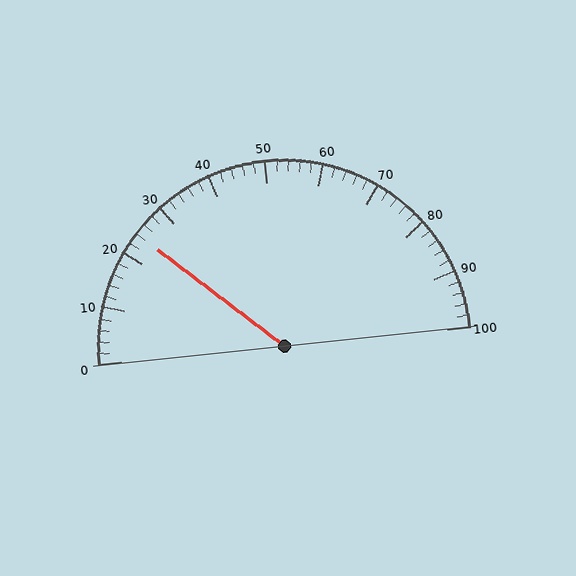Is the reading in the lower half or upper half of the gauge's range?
The reading is in the lower half of the range (0 to 100).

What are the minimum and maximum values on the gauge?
The gauge ranges from 0 to 100.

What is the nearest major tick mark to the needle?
The nearest major tick mark is 20.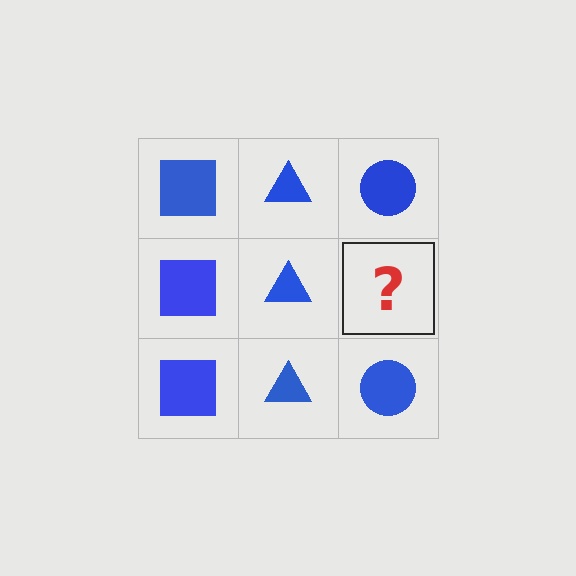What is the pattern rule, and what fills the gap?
The rule is that each column has a consistent shape. The gap should be filled with a blue circle.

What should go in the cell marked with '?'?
The missing cell should contain a blue circle.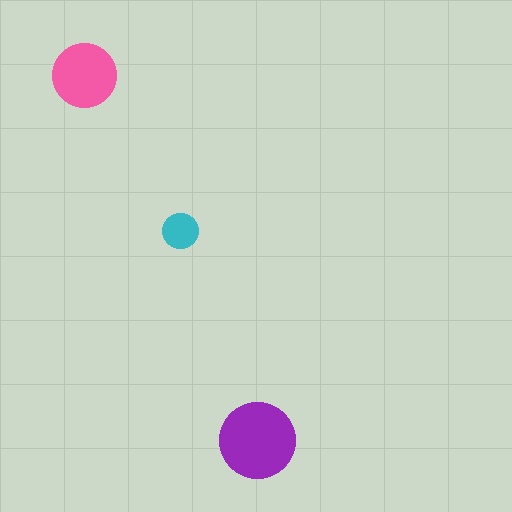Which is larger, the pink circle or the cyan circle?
The pink one.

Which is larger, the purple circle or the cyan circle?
The purple one.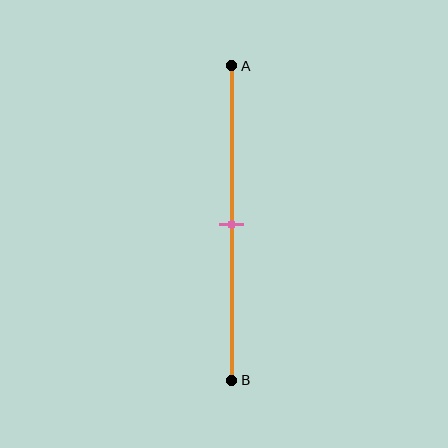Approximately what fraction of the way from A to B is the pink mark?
The pink mark is approximately 50% of the way from A to B.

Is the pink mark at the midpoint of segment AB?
Yes, the mark is approximately at the midpoint.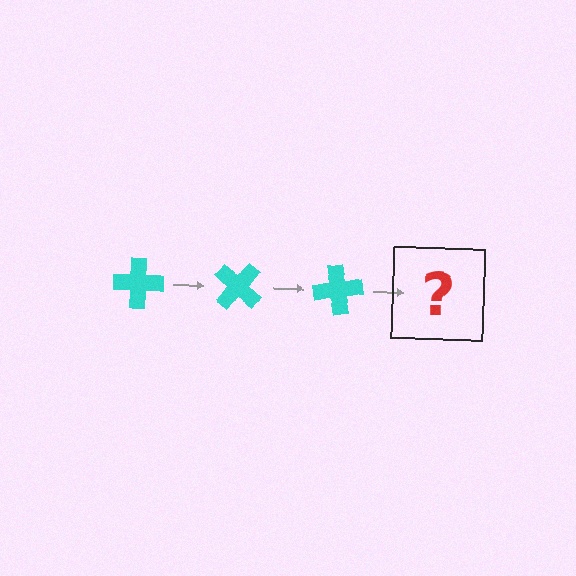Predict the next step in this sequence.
The next step is a cyan cross rotated 120 degrees.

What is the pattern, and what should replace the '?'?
The pattern is that the cross rotates 40 degrees each step. The '?' should be a cyan cross rotated 120 degrees.